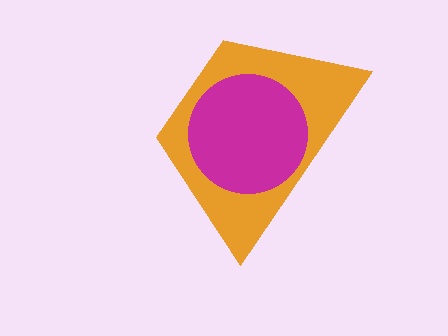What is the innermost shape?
The magenta circle.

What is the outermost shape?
The orange trapezoid.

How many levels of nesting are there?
2.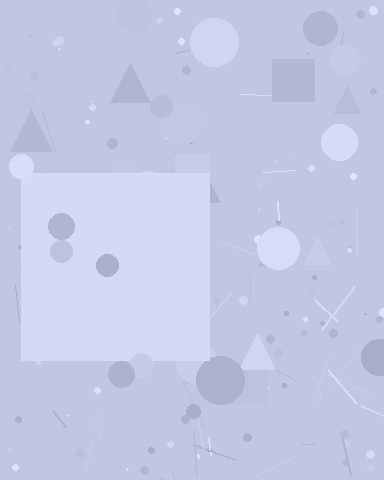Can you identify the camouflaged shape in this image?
The camouflaged shape is a square.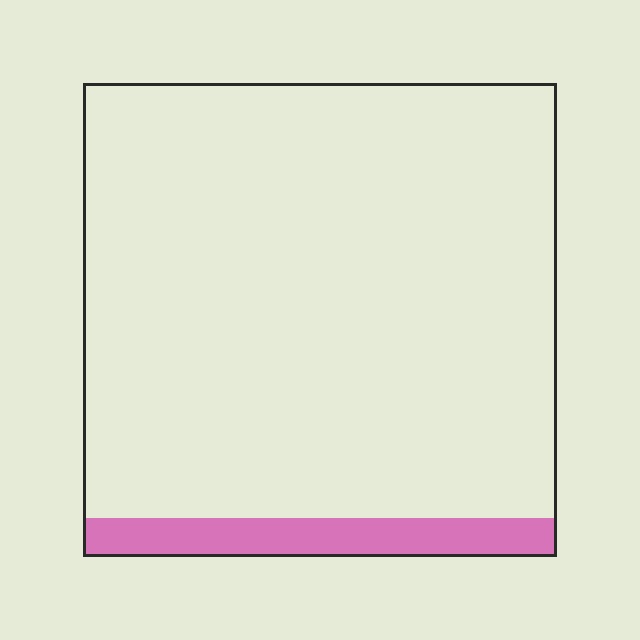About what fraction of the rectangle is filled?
About one tenth (1/10).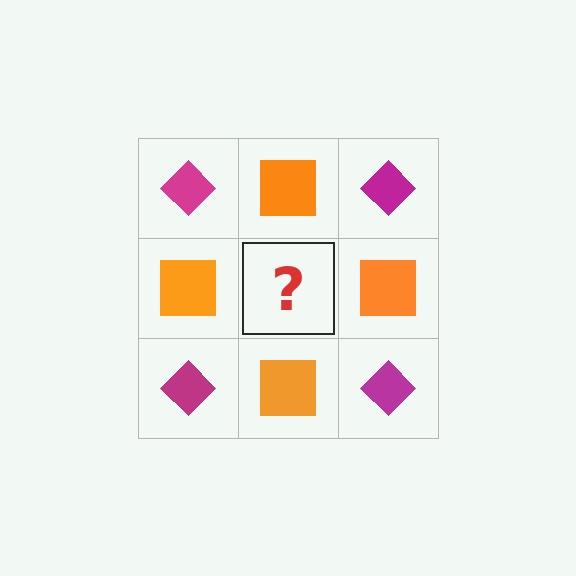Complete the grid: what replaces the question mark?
The question mark should be replaced with a magenta diamond.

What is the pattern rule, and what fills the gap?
The rule is that it alternates magenta diamond and orange square in a checkerboard pattern. The gap should be filled with a magenta diamond.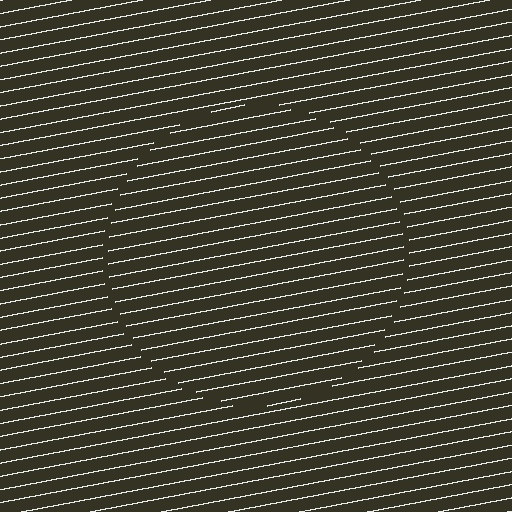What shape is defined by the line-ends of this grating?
An illusory circle. The interior of the shape contains the same grating, shifted by half a period — the contour is defined by the phase discontinuity where line-ends from the inner and outer gratings abut.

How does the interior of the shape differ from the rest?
The interior of the shape contains the same grating, shifted by half a period — the contour is defined by the phase discontinuity where line-ends from the inner and outer gratings abut.